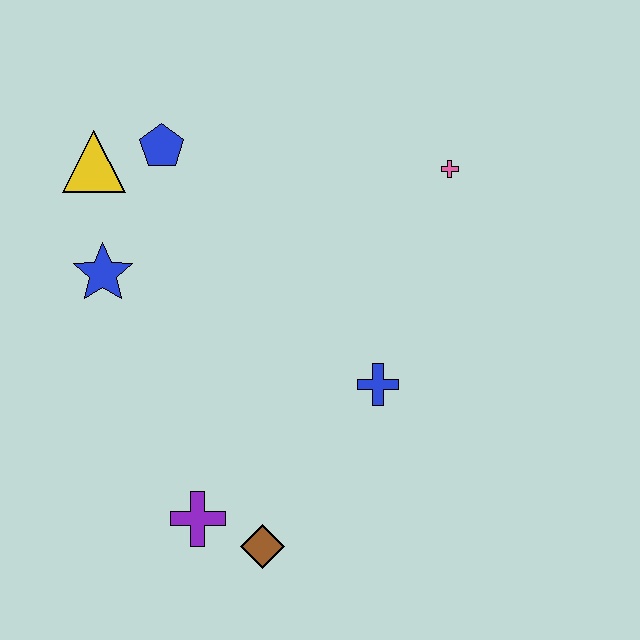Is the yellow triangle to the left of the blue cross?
Yes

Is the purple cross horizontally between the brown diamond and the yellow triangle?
Yes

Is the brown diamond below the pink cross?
Yes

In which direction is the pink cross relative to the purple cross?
The pink cross is above the purple cross.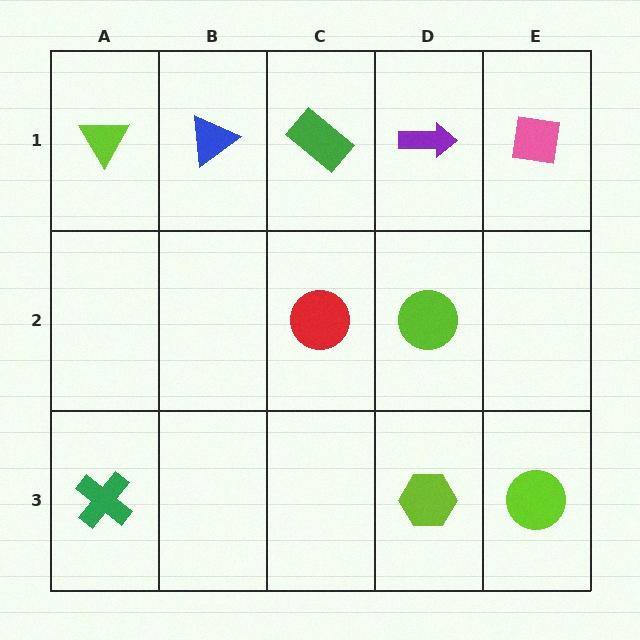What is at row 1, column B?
A blue triangle.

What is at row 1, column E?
A pink square.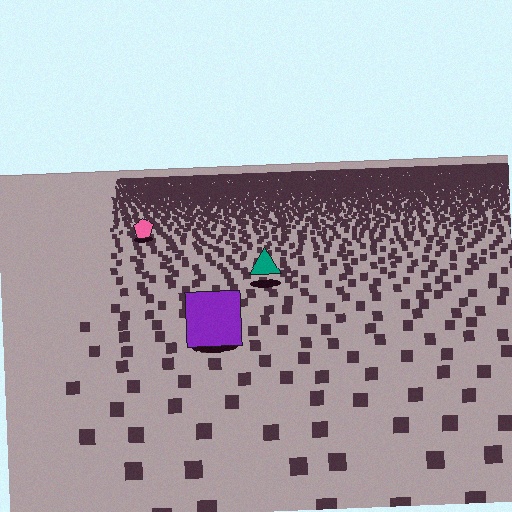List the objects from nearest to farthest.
From nearest to farthest: the purple square, the teal triangle, the pink pentagon.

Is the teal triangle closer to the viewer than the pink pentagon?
Yes. The teal triangle is closer — you can tell from the texture gradient: the ground texture is coarser near it.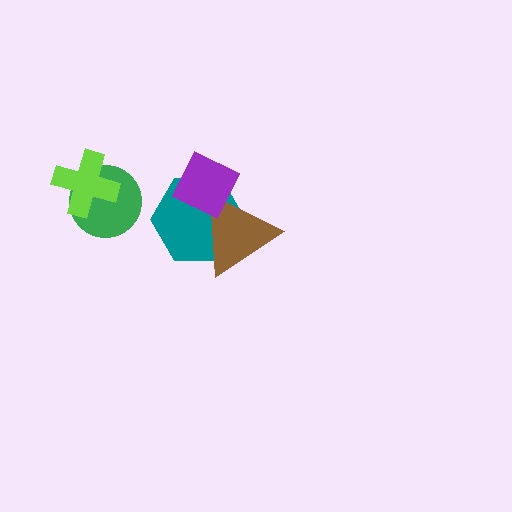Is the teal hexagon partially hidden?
Yes, it is partially covered by another shape.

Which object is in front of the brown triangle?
The purple diamond is in front of the brown triangle.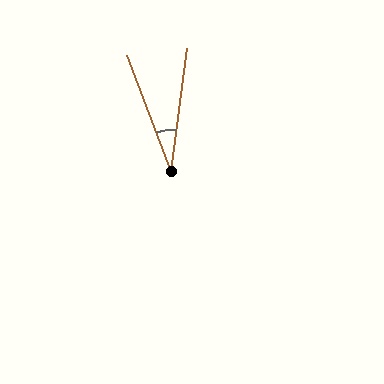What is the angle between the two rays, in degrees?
Approximately 28 degrees.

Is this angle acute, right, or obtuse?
It is acute.